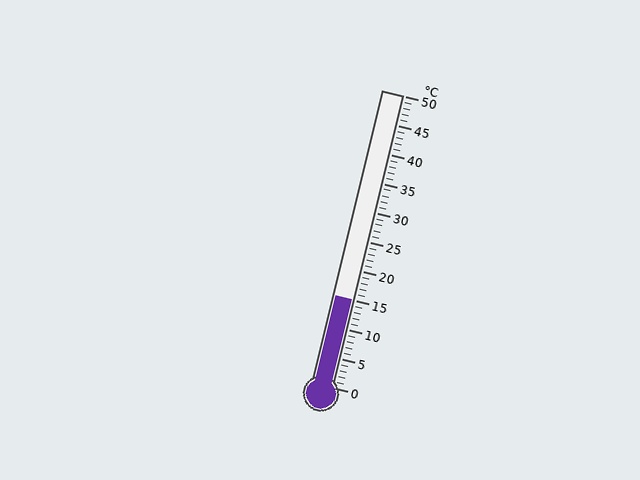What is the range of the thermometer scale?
The thermometer scale ranges from 0°C to 50°C.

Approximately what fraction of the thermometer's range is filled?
The thermometer is filled to approximately 30% of its range.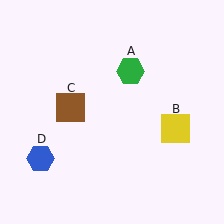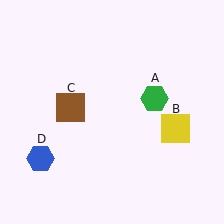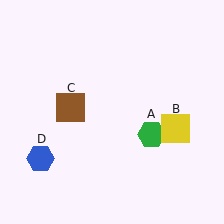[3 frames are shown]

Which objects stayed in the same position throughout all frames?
Yellow square (object B) and brown square (object C) and blue hexagon (object D) remained stationary.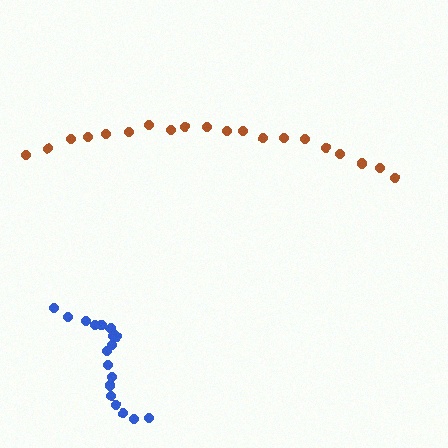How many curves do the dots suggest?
There are 2 distinct paths.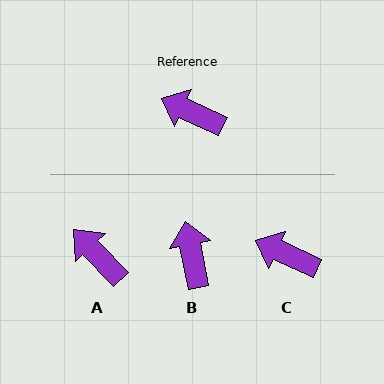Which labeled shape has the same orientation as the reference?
C.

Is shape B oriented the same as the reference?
No, it is off by about 54 degrees.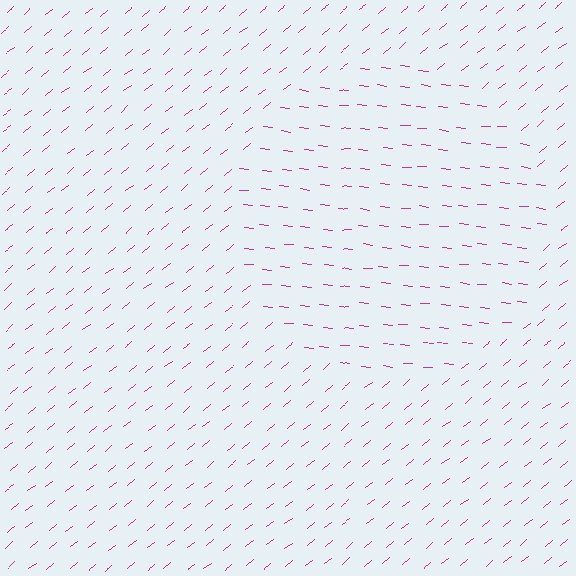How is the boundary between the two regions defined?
The boundary is defined purely by a change in line orientation (approximately 45 degrees difference). All lines are the same color and thickness.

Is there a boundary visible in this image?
Yes, there is a texture boundary formed by a change in line orientation.